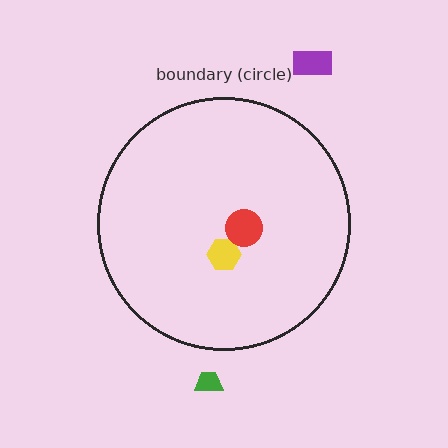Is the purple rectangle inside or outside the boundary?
Outside.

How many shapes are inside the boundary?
2 inside, 2 outside.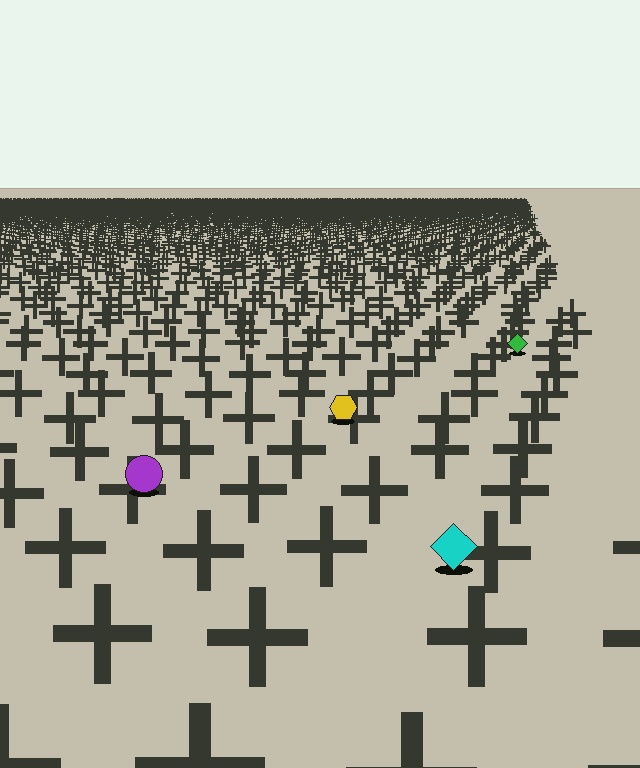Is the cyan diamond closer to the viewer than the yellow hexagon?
Yes. The cyan diamond is closer — you can tell from the texture gradient: the ground texture is coarser near it.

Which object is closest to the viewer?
The cyan diamond is closest. The texture marks near it are larger and more spread out.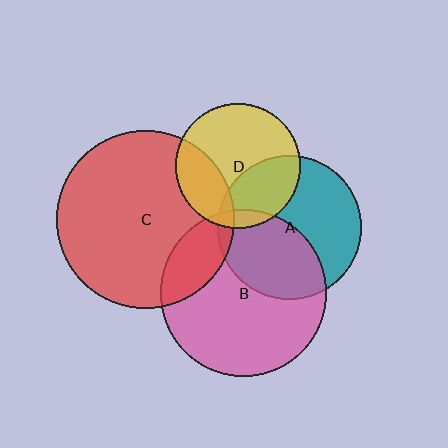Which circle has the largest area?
Circle C (red).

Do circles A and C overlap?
Yes.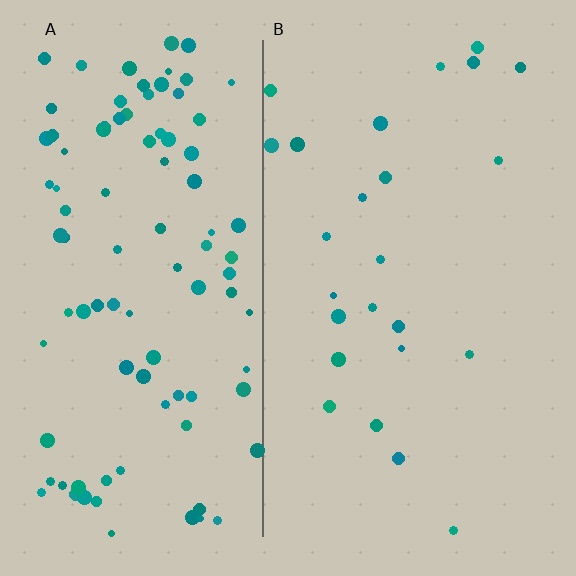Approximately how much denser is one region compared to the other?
Approximately 3.9× — region A over region B.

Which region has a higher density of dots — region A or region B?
A (the left).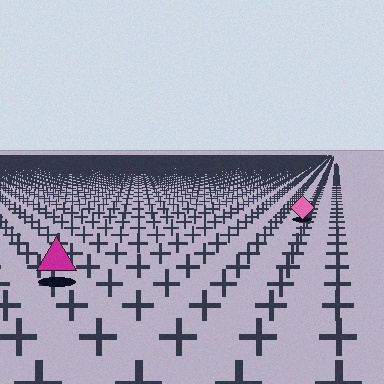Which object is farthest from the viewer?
The pink diamond is farthest from the viewer. It appears smaller and the ground texture around it is denser.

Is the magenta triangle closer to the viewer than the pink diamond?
Yes. The magenta triangle is closer — you can tell from the texture gradient: the ground texture is coarser near it.